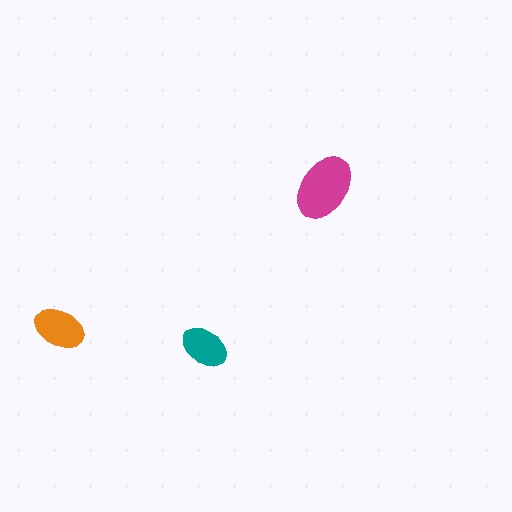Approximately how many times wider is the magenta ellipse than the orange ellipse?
About 1.5 times wider.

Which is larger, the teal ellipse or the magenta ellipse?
The magenta one.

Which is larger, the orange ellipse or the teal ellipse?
The orange one.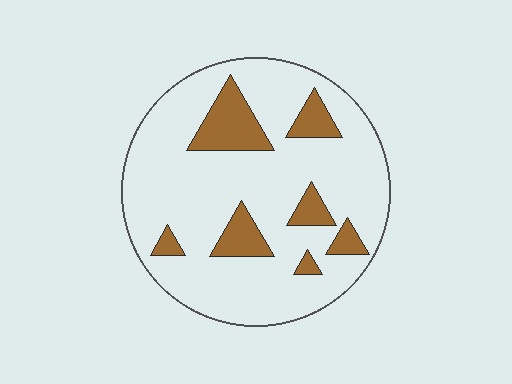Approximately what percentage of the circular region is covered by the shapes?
Approximately 15%.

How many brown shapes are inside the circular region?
7.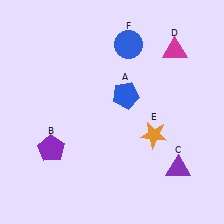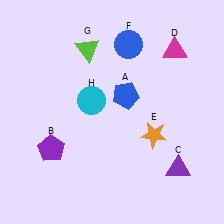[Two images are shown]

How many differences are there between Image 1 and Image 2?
There are 2 differences between the two images.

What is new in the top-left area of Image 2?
A cyan circle (H) was added in the top-left area of Image 2.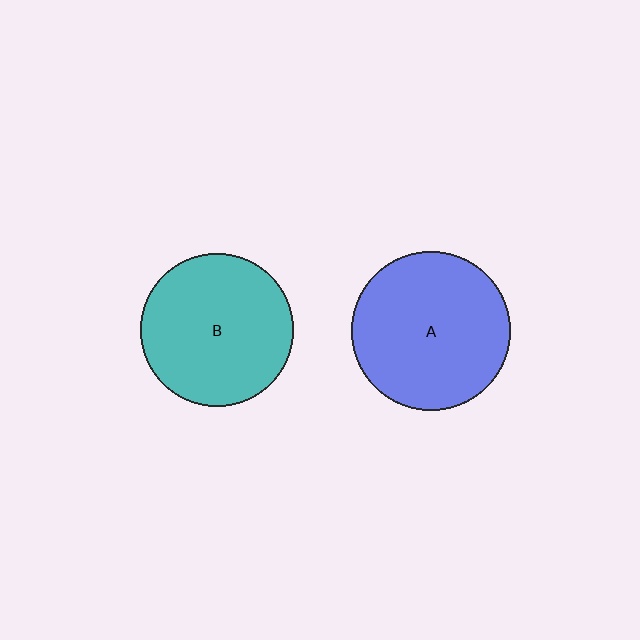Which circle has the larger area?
Circle A (blue).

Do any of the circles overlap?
No, none of the circles overlap.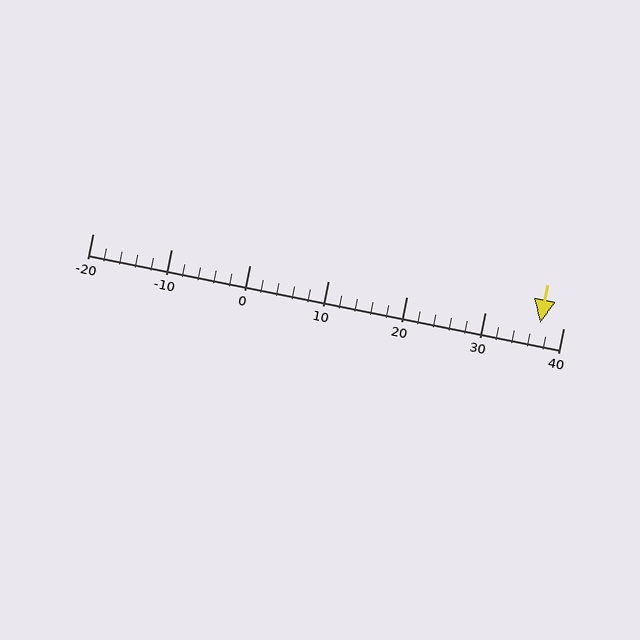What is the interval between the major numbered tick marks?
The major tick marks are spaced 10 units apart.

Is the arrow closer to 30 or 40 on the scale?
The arrow is closer to 40.